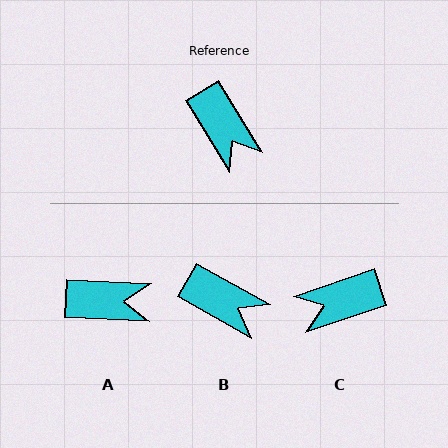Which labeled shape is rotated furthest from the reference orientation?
C, about 103 degrees away.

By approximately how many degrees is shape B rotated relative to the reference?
Approximately 29 degrees counter-clockwise.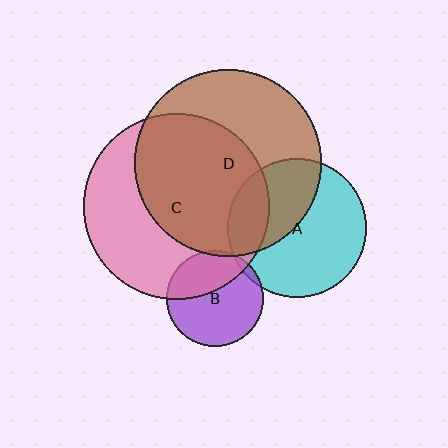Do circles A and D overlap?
Yes.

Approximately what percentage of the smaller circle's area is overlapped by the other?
Approximately 40%.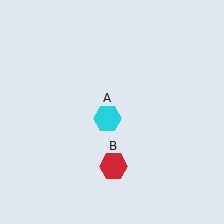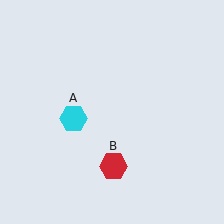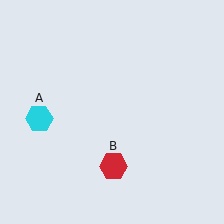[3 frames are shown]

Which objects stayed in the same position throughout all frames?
Red hexagon (object B) remained stationary.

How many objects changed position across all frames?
1 object changed position: cyan hexagon (object A).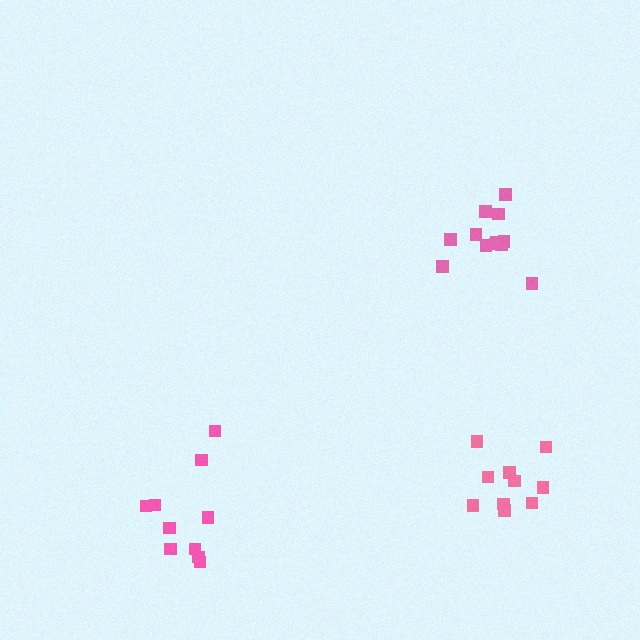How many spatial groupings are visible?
There are 3 spatial groupings.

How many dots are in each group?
Group 1: 10 dots, Group 2: 12 dots, Group 3: 10 dots (32 total).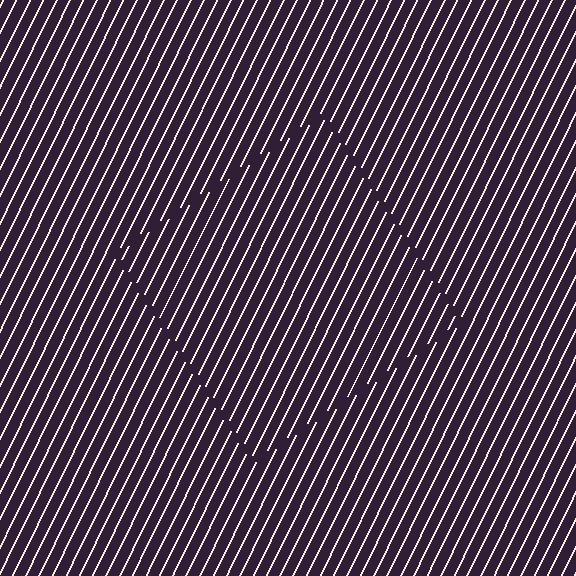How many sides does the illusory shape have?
4 sides — the line-ends trace a square.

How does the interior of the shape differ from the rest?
The interior of the shape contains the same grating, shifted by half a period — the contour is defined by the phase discontinuity where line-ends from the inner and outer gratings abut.